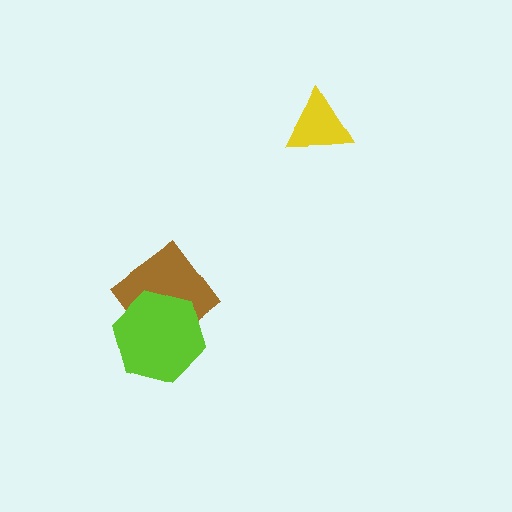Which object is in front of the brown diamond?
The lime hexagon is in front of the brown diamond.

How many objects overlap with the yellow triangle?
0 objects overlap with the yellow triangle.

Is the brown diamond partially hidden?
Yes, it is partially covered by another shape.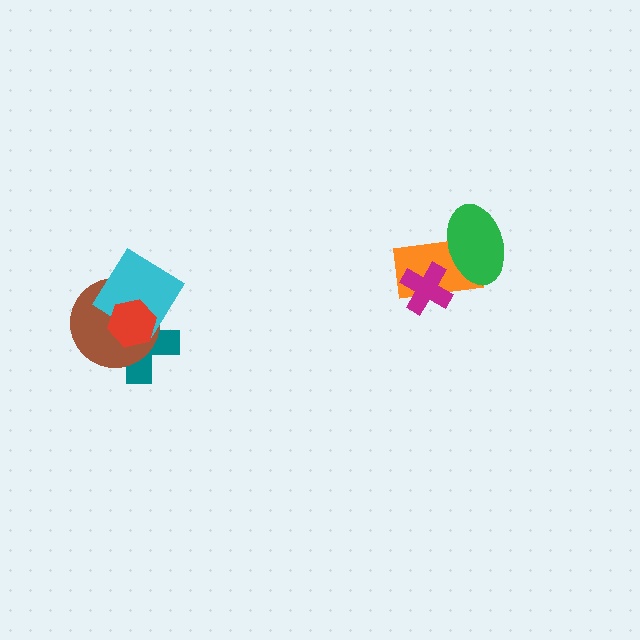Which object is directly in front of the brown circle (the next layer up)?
The cyan diamond is directly in front of the brown circle.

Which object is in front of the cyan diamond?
The red hexagon is in front of the cyan diamond.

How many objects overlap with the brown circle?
3 objects overlap with the brown circle.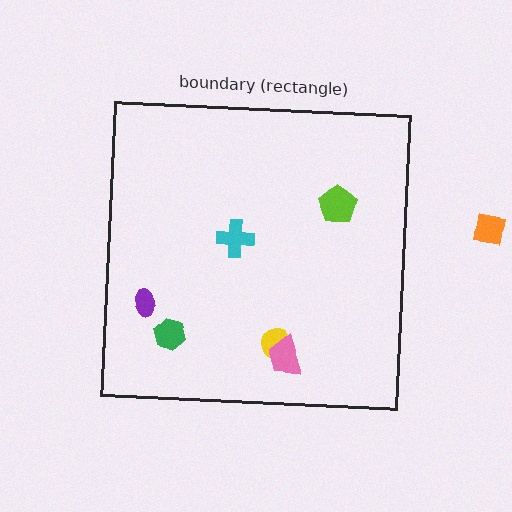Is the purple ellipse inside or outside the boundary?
Inside.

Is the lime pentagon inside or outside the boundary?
Inside.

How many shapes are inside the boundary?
6 inside, 1 outside.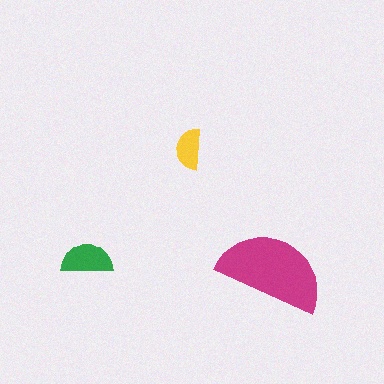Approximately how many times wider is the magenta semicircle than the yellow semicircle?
About 2.5 times wider.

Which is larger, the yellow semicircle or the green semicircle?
The green one.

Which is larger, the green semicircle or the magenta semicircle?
The magenta one.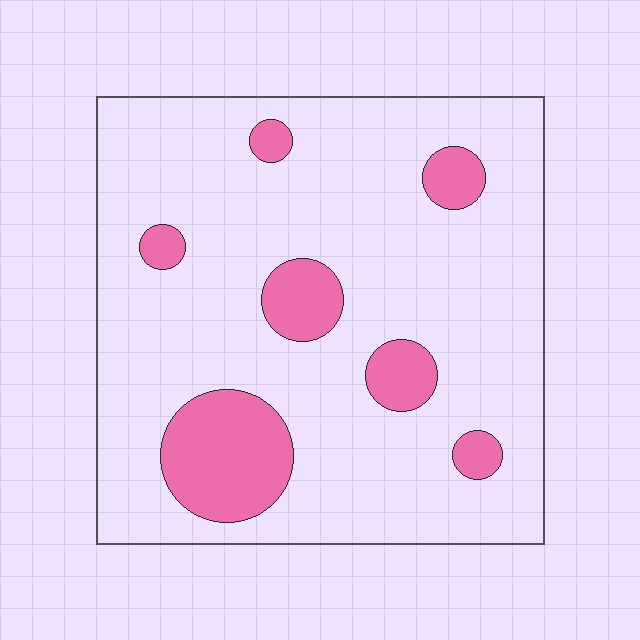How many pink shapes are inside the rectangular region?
7.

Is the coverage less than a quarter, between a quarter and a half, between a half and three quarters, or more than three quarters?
Less than a quarter.